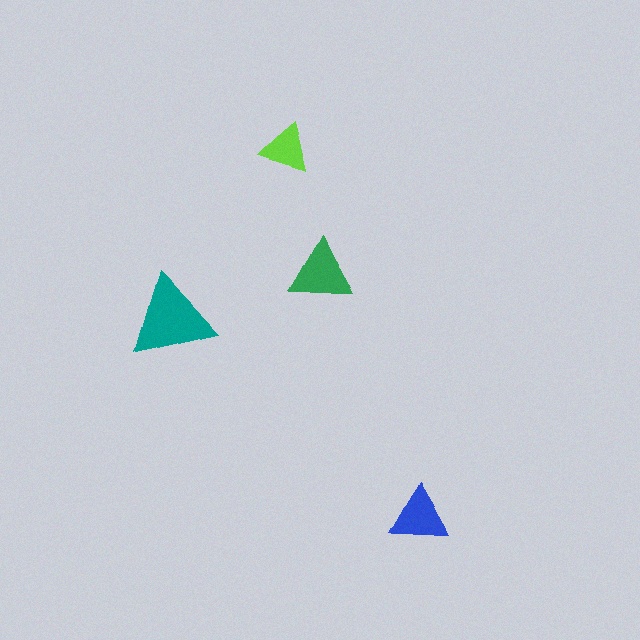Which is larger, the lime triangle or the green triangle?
The green one.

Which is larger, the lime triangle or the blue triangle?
The blue one.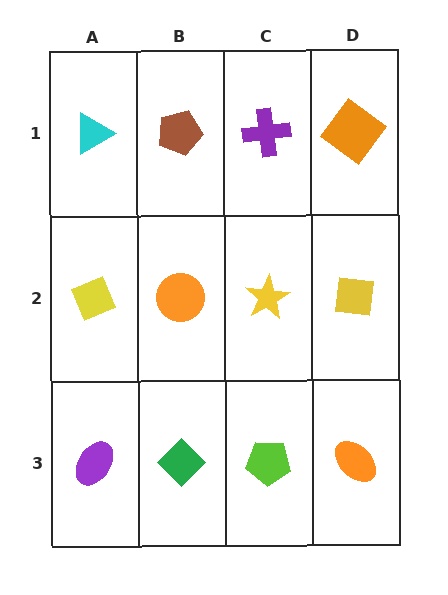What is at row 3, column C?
A lime pentagon.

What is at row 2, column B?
An orange circle.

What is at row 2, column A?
A yellow diamond.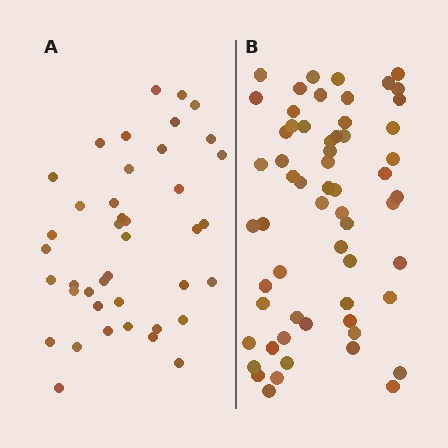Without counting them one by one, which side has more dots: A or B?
Region B (the right region) has more dots.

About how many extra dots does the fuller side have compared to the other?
Region B has approximately 20 more dots than region A.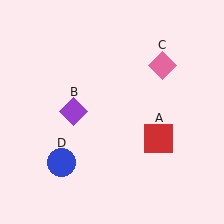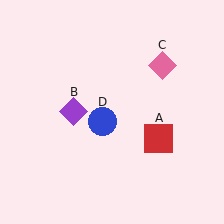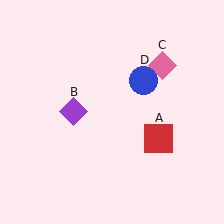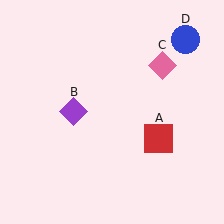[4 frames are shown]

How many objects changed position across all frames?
1 object changed position: blue circle (object D).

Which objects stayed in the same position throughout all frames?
Red square (object A) and purple diamond (object B) and pink diamond (object C) remained stationary.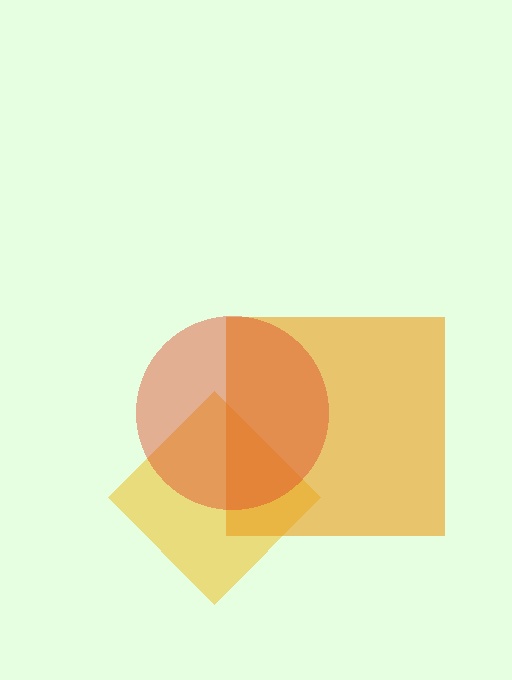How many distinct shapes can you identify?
There are 3 distinct shapes: a yellow diamond, an orange square, a red circle.